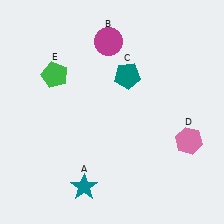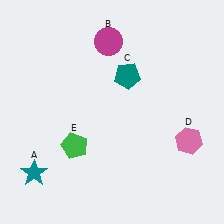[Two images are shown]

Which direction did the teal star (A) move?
The teal star (A) moved left.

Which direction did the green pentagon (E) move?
The green pentagon (E) moved down.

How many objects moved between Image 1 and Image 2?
2 objects moved between the two images.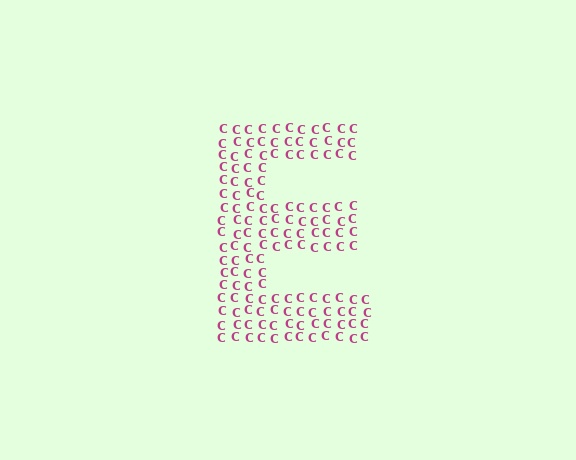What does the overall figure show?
The overall figure shows the letter E.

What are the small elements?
The small elements are letter C's.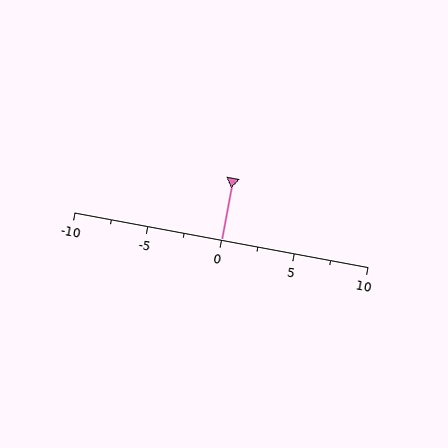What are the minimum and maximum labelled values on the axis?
The axis runs from -10 to 10.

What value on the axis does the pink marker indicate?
The marker indicates approximately 0.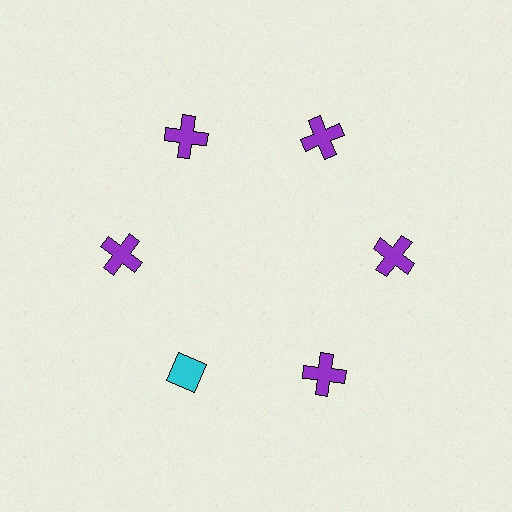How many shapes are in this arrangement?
There are 6 shapes arranged in a ring pattern.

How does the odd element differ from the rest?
It differs in both color (cyan instead of purple) and shape (diamond instead of cross).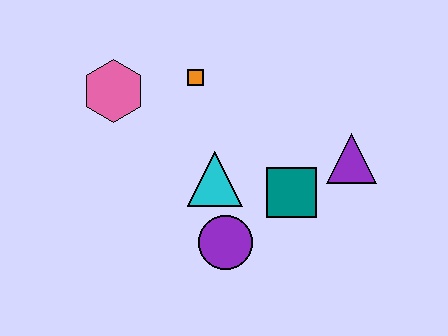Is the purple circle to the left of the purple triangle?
Yes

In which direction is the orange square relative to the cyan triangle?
The orange square is above the cyan triangle.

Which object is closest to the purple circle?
The cyan triangle is closest to the purple circle.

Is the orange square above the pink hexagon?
Yes